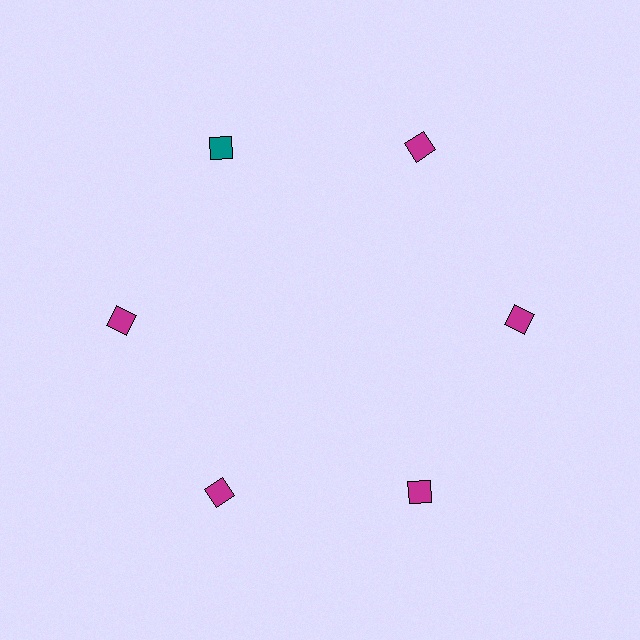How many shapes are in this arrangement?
There are 6 shapes arranged in a ring pattern.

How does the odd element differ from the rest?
It has a different color: teal instead of magenta.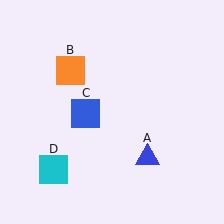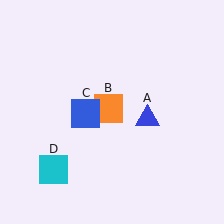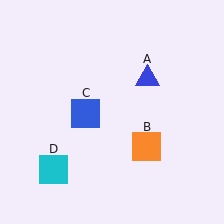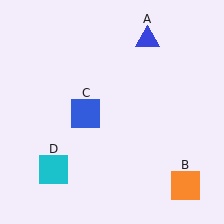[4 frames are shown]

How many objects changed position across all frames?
2 objects changed position: blue triangle (object A), orange square (object B).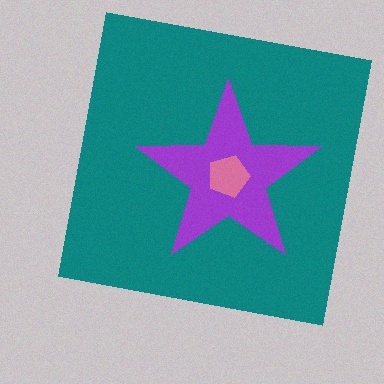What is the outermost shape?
The teal square.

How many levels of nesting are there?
3.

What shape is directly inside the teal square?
The purple star.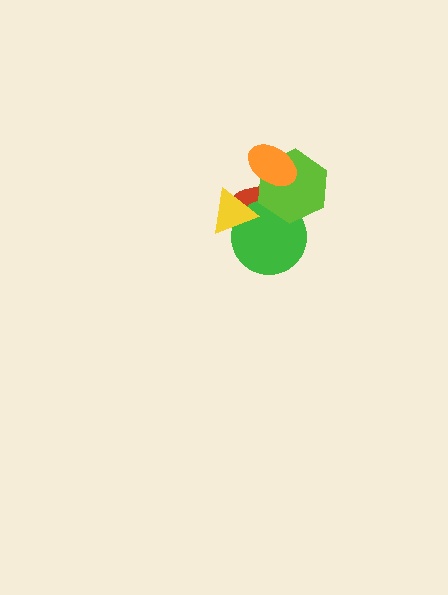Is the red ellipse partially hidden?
Yes, it is partially covered by another shape.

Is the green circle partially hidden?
Yes, it is partially covered by another shape.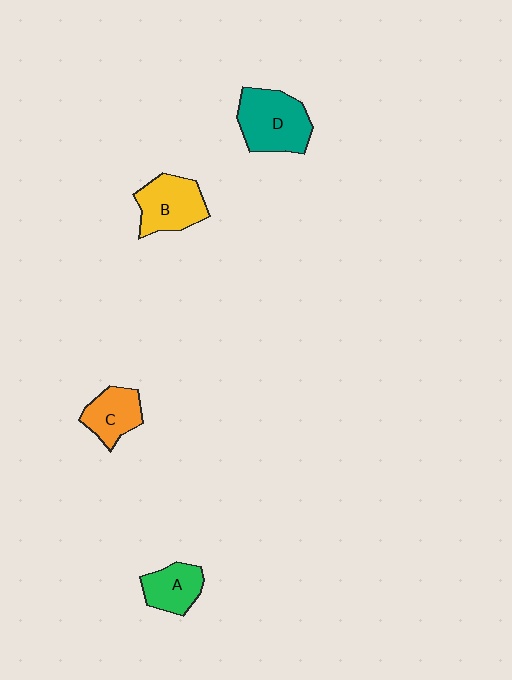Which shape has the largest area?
Shape D (teal).